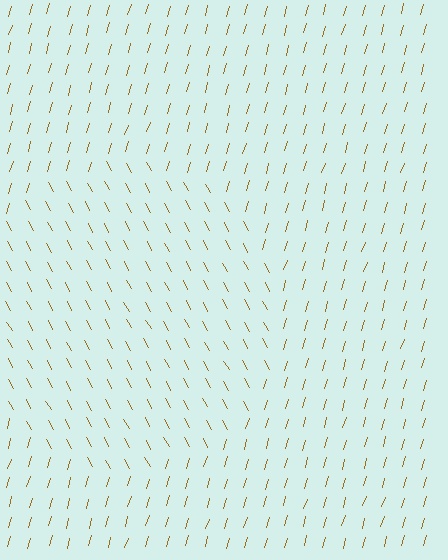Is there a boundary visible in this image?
Yes, there is a texture boundary formed by a change in line orientation.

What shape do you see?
I see a circle.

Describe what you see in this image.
The image is filled with small brown line segments. A circle region in the image has lines oriented differently from the surrounding lines, creating a visible texture boundary.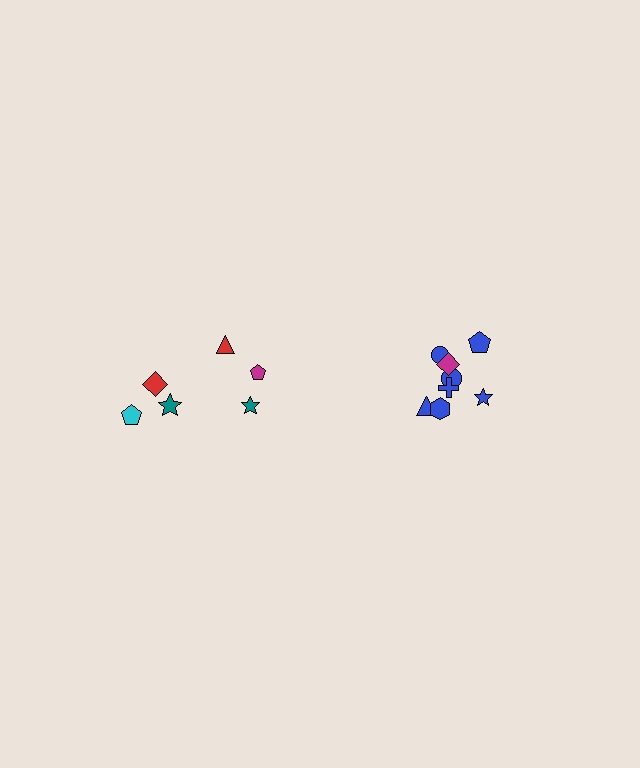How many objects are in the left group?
There are 6 objects.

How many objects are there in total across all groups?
There are 14 objects.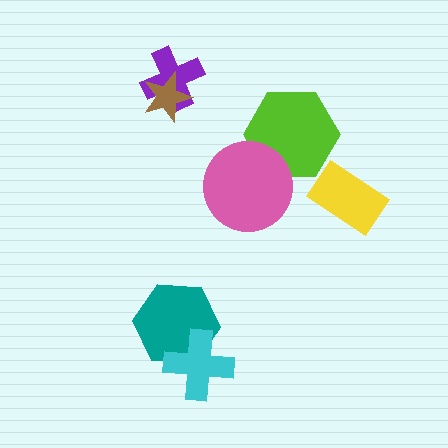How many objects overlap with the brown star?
1 object overlaps with the brown star.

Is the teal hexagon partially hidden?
Yes, it is partially covered by another shape.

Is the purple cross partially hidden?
Yes, it is partially covered by another shape.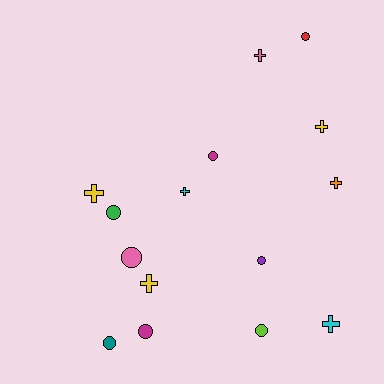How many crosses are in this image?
There are 7 crosses.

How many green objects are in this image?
There is 1 green object.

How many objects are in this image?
There are 15 objects.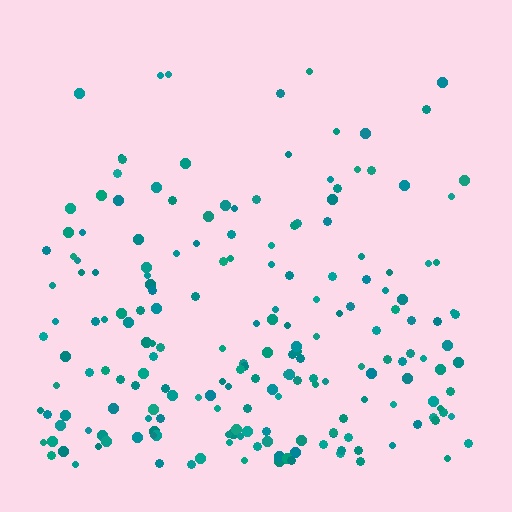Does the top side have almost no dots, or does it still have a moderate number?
Still a moderate number, just noticeably fewer than the bottom.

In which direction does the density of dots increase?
From top to bottom, with the bottom side densest.